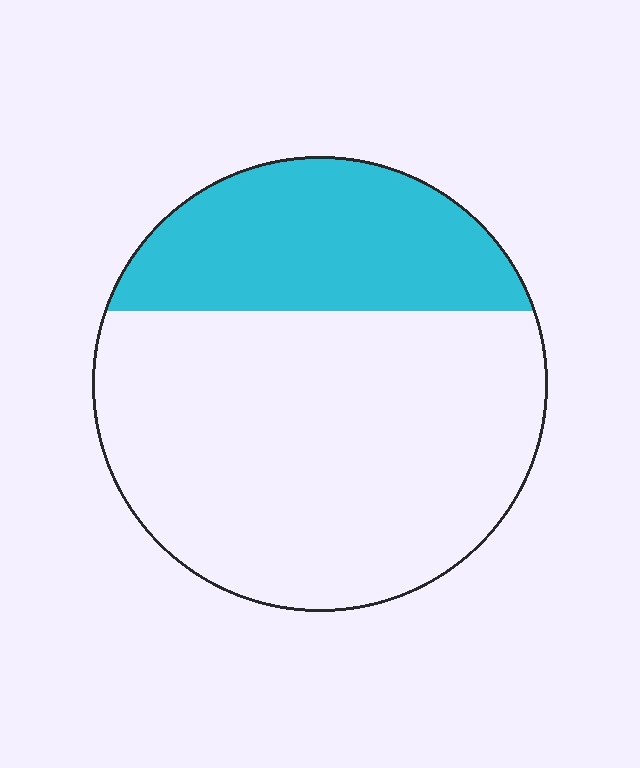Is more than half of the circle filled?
No.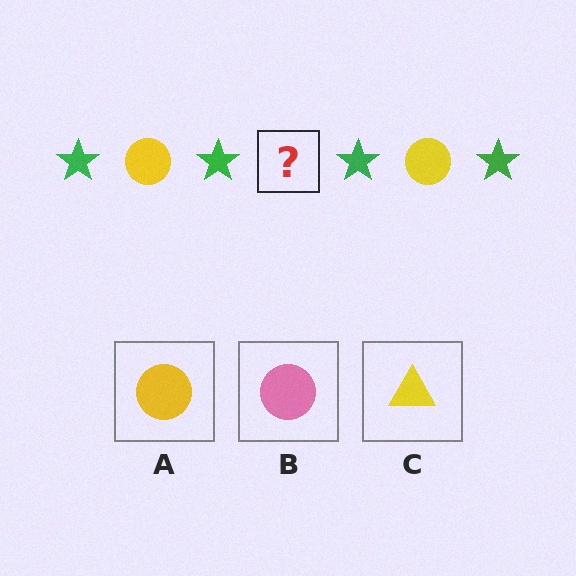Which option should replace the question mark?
Option A.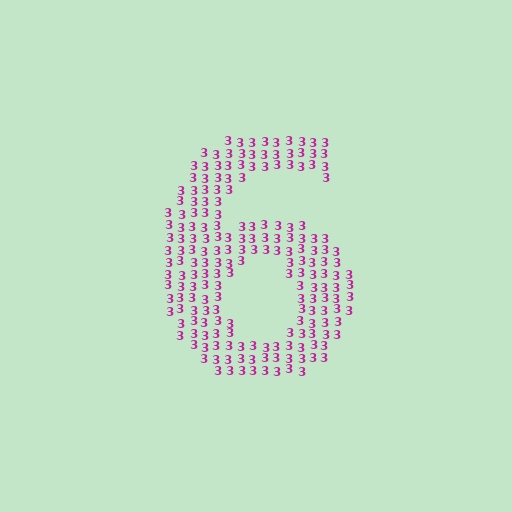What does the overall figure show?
The overall figure shows the digit 6.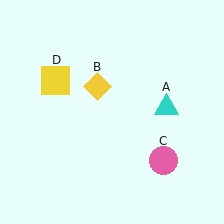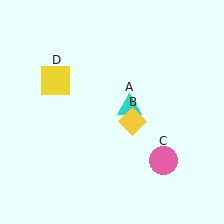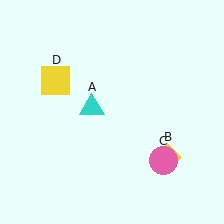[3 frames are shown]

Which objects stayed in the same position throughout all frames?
Pink circle (object C) and yellow square (object D) remained stationary.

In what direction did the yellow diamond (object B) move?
The yellow diamond (object B) moved down and to the right.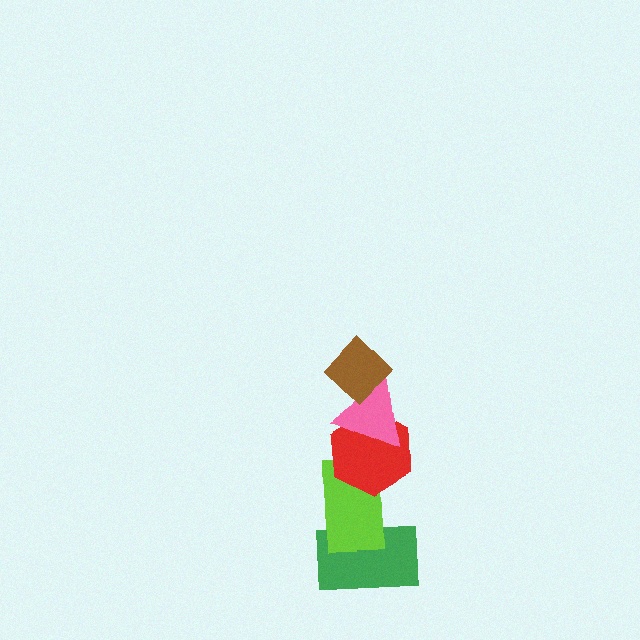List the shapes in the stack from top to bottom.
From top to bottom: the brown diamond, the pink triangle, the red hexagon, the lime rectangle, the green rectangle.